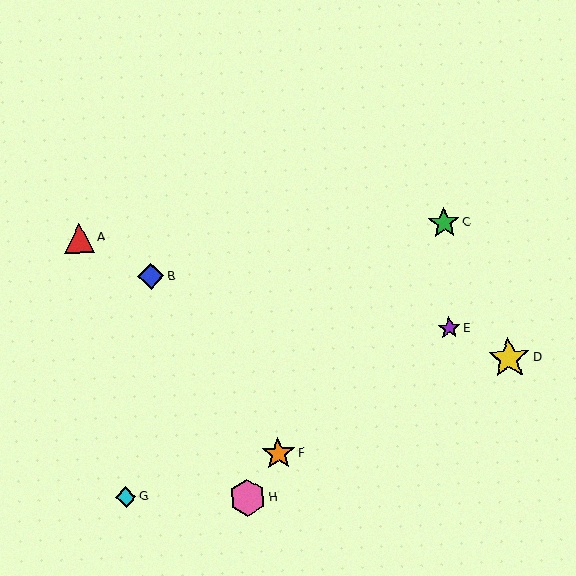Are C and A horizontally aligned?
Yes, both are at y≈223.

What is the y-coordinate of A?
Object A is at y≈238.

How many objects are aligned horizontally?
2 objects (A, C) are aligned horizontally.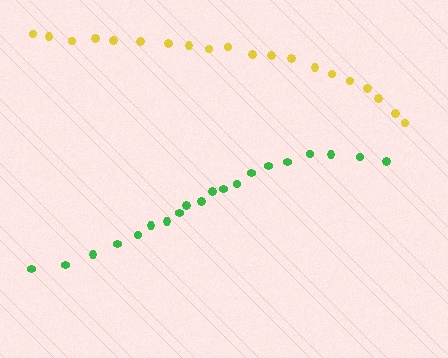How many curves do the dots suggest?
There are 2 distinct paths.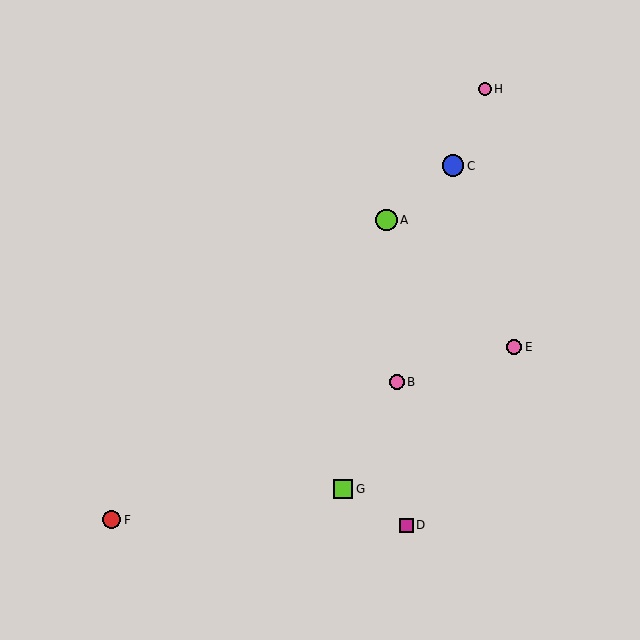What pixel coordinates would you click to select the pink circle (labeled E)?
Click at (514, 347) to select the pink circle E.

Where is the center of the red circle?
The center of the red circle is at (112, 520).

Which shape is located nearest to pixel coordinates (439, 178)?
The blue circle (labeled C) at (453, 166) is nearest to that location.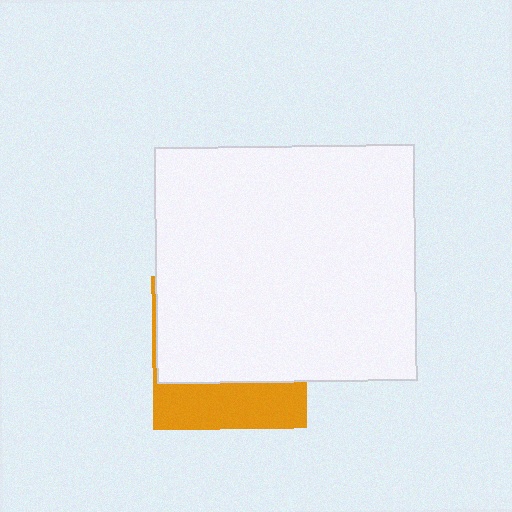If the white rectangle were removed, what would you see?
You would see the complete orange square.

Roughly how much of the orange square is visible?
A small part of it is visible (roughly 32%).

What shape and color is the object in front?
The object in front is a white rectangle.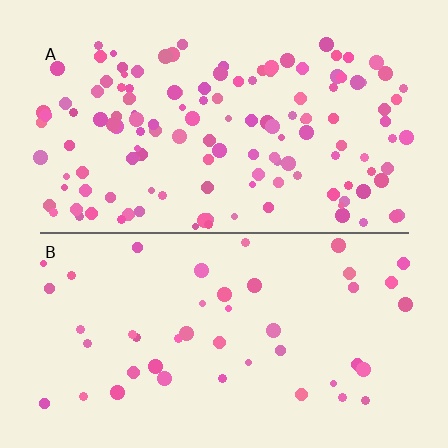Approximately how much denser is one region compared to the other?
Approximately 3.1× — region A over region B.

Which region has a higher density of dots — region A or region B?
A (the top).